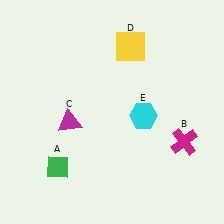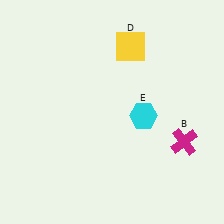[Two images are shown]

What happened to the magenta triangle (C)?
The magenta triangle (C) was removed in Image 2. It was in the bottom-left area of Image 1.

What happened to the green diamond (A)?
The green diamond (A) was removed in Image 2. It was in the bottom-left area of Image 1.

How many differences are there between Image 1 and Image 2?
There are 2 differences between the two images.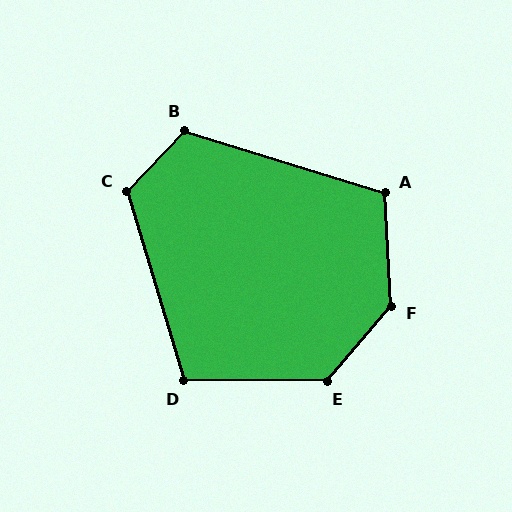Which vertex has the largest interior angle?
F, at approximately 137 degrees.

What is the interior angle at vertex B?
Approximately 116 degrees (obtuse).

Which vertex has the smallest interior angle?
D, at approximately 107 degrees.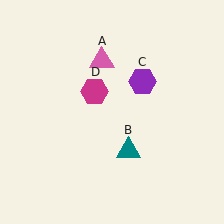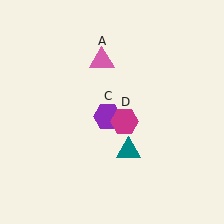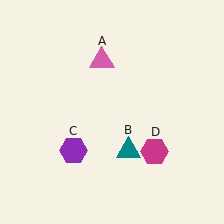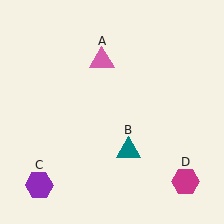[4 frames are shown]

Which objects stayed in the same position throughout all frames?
Pink triangle (object A) and teal triangle (object B) remained stationary.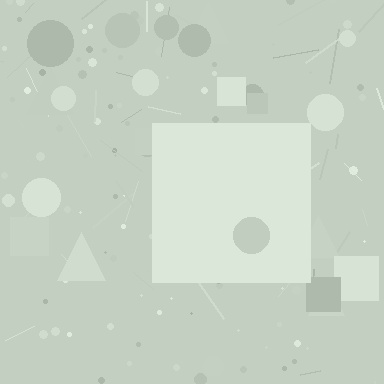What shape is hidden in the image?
A square is hidden in the image.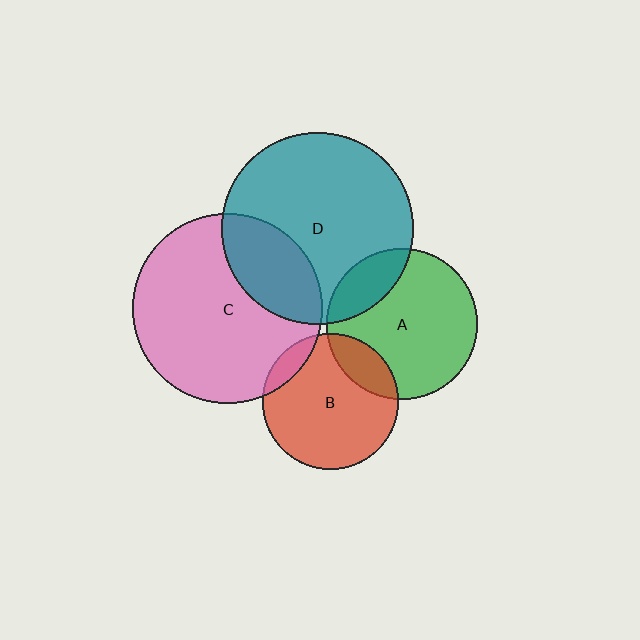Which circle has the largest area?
Circle D (teal).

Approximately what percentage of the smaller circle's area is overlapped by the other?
Approximately 20%.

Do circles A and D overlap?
Yes.